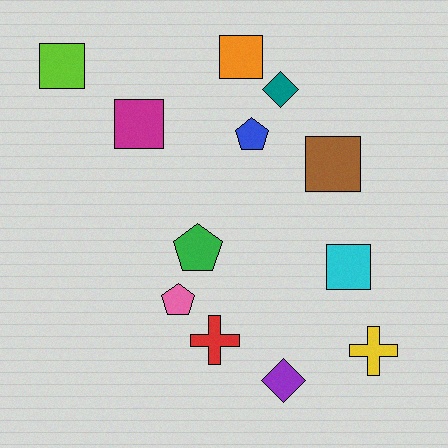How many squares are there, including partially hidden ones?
There are 5 squares.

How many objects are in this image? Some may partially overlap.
There are 12 objects.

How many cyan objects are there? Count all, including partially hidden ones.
There is 1 cyan object.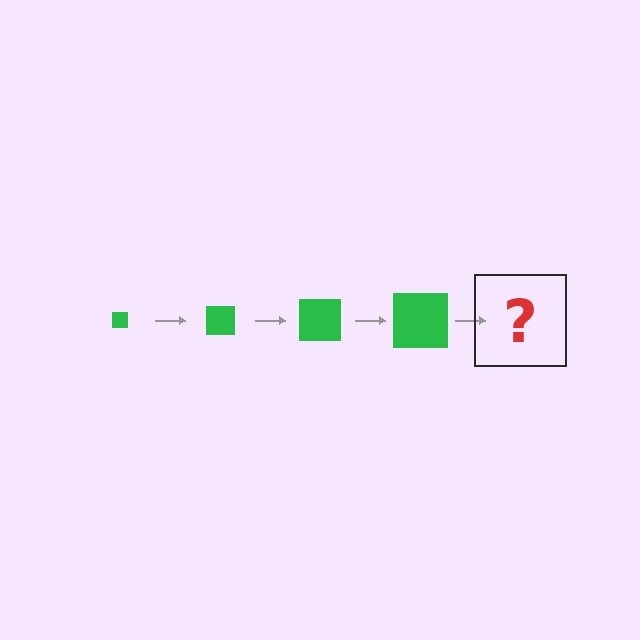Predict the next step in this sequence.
The next step is a green square, larger than the previous one.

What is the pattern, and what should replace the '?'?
The pattern is that the square gets progressively larger each step. The '?' should be a green square, larger than the previous one.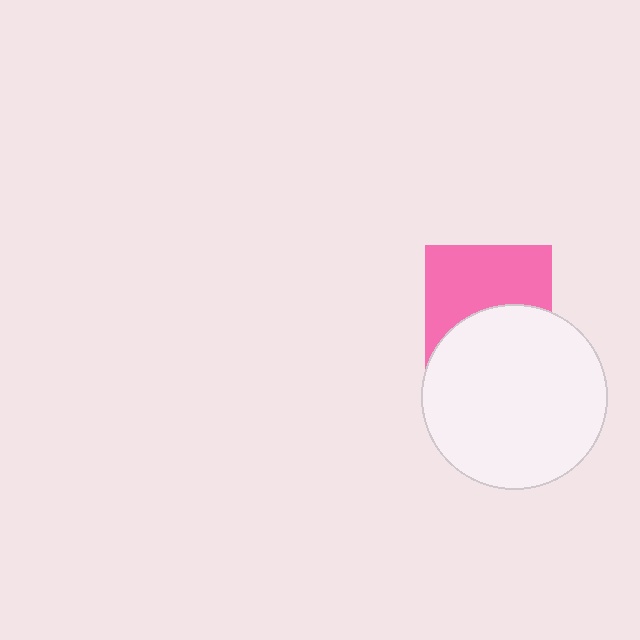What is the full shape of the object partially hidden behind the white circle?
The partially hidden object is a pink square.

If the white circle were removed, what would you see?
You would see the complete pink square.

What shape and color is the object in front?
The object in front is a white circle.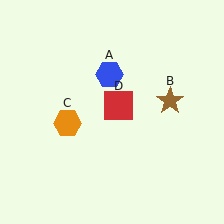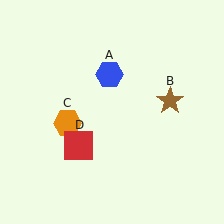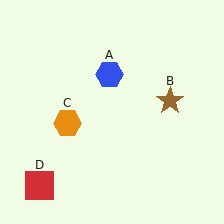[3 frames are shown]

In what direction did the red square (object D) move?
The red square (object D) moved down and to the left.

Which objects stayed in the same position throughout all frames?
Blue hexagon (object A) and brown star (object B) and orange hexagon (object C) remained stationary.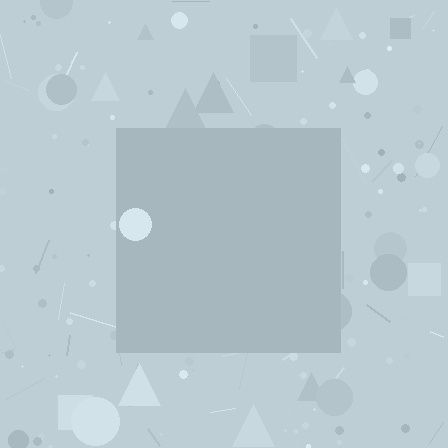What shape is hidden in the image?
A square is hidden in the image.